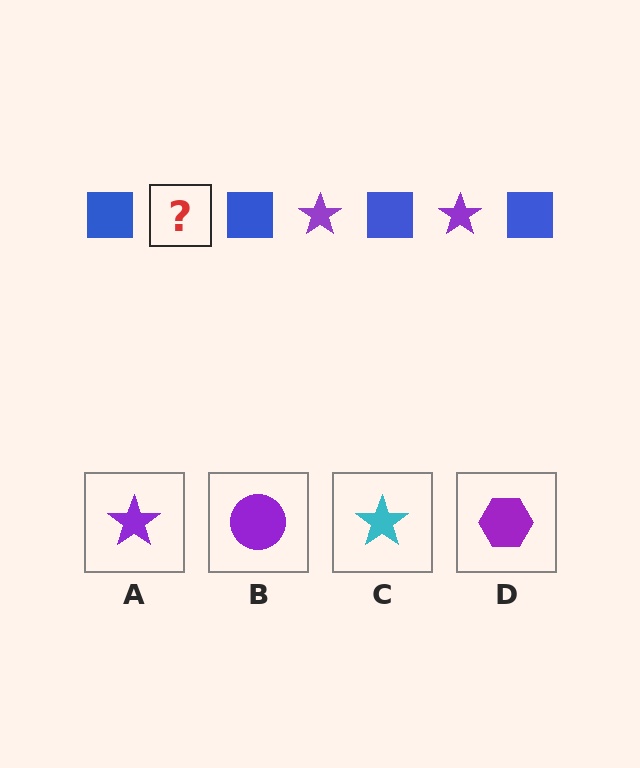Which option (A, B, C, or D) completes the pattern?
A.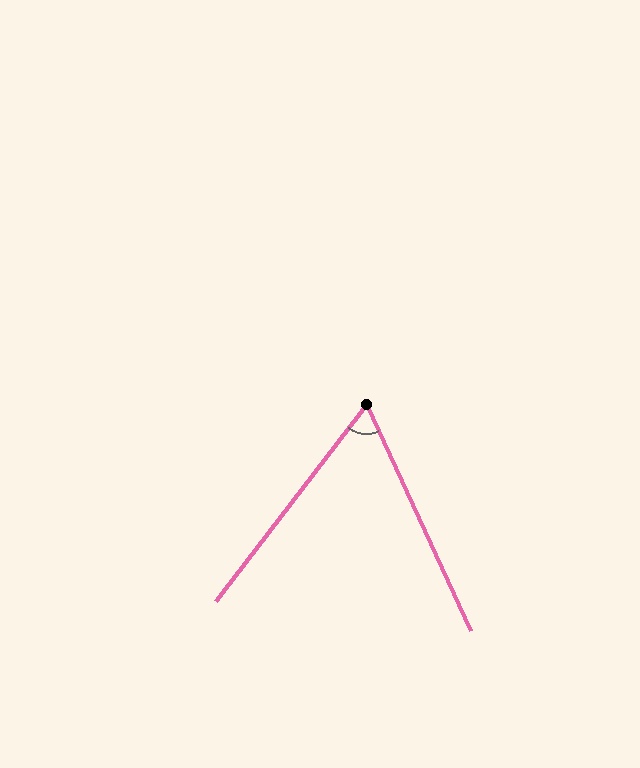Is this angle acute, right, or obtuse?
It is acute.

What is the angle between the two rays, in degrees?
Approximately 62 degrees.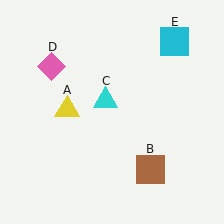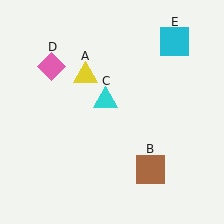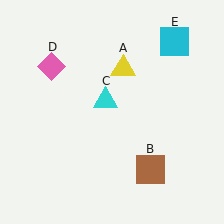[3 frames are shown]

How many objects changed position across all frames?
1 object changed position: yellow triangle (object A).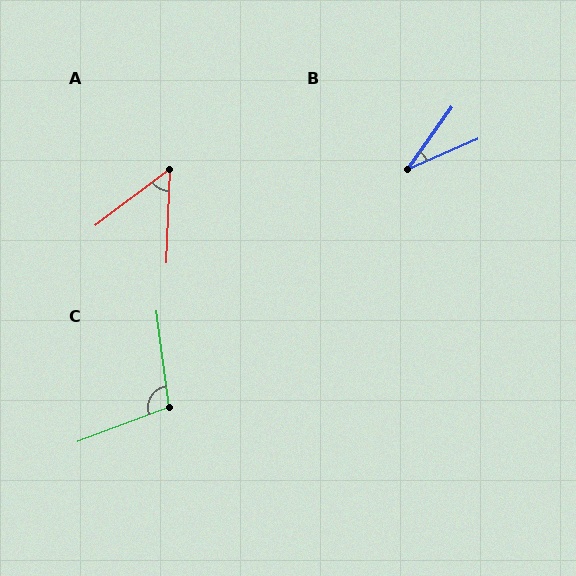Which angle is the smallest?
B, at approximately 31 degrees.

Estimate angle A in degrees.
Approximately 51 degrees.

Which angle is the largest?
C, at approximately 103 degrees.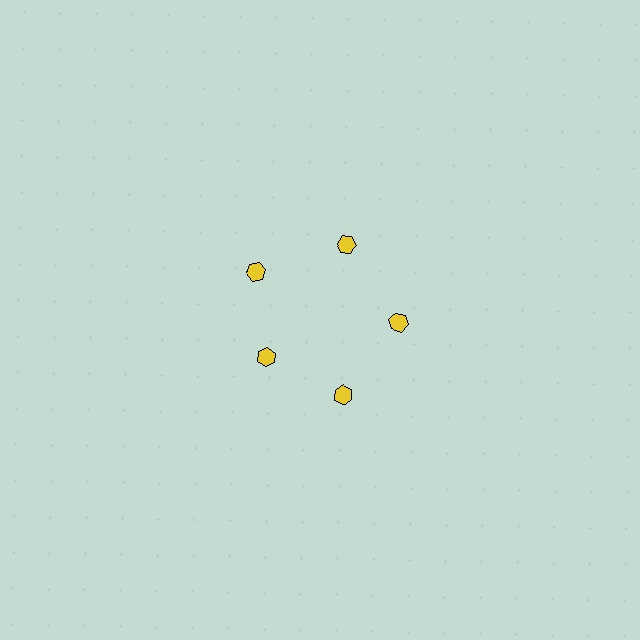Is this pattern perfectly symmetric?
No. The 5 yellow hexagons are arranged in a ring, but one element near the 8 o'clock position is pulled inward toward the center, breaking the 5-fold rotational symmetry.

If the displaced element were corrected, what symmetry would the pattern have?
It would have 5-fold rotational symmetry — the pattern would map onto itself every 72 degrees.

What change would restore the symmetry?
The symmetry would be restored by moving it outward, back onto the ring so that all 5 hexagons sit at equal angles and equal distance from the center.